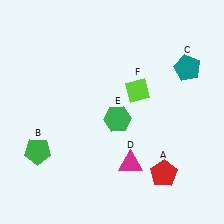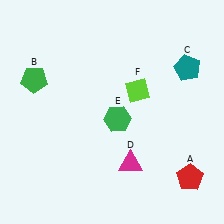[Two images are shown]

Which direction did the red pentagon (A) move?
The red pentagon (A) moved right.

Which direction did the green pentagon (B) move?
The green pentagon (B) moved up.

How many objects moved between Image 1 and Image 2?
2 objects moved between the two images.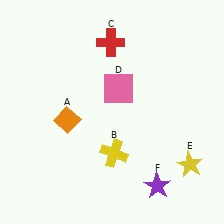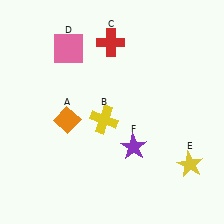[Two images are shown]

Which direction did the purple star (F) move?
The purple star (F) moved up.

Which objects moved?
The objects that moved are: the yellow cross (B), the pink square (D), the purple star (F).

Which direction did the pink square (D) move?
The pink square (D) moved left.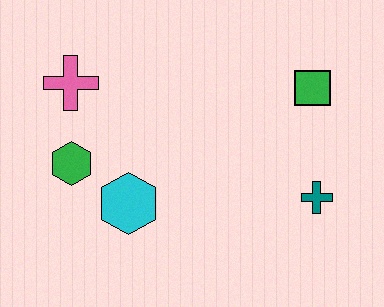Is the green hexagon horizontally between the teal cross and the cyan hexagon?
No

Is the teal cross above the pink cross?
No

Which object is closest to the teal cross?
The green square is closest to the teal cross.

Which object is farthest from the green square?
The green hexagon is farthest from the green square.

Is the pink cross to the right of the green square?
No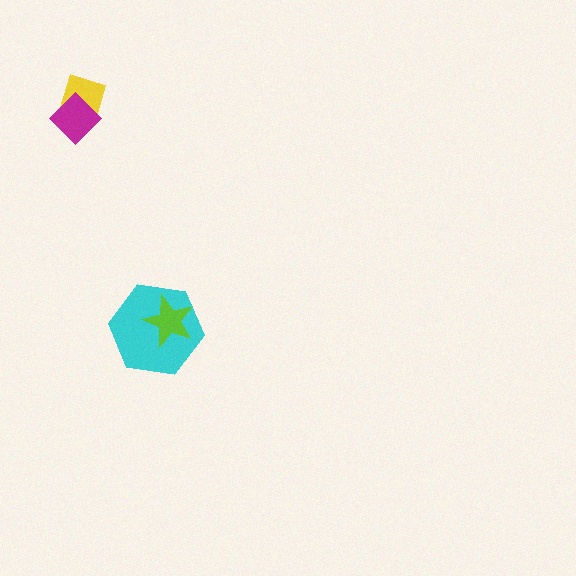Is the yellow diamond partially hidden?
Yes, it is partially covered by another shape.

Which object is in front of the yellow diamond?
The magenta diamond is in front of the yellow diamond.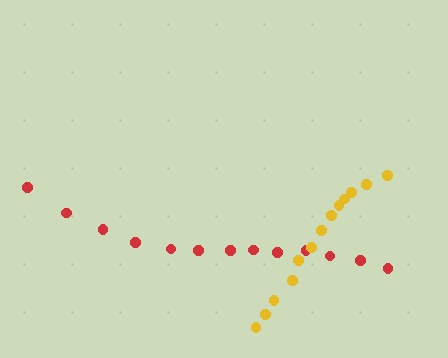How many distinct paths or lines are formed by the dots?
There are 2 distinct paths.